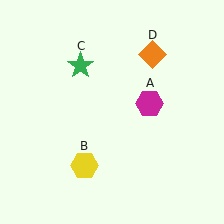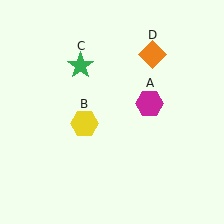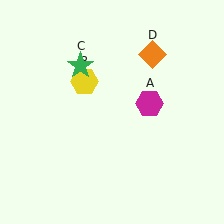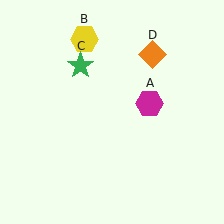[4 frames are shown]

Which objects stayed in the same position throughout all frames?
Magenta hexagon (object A) and green star (object C) and orange diamond (object D) remained stationary.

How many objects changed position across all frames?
1 object changed position: yellow hexagon (object B).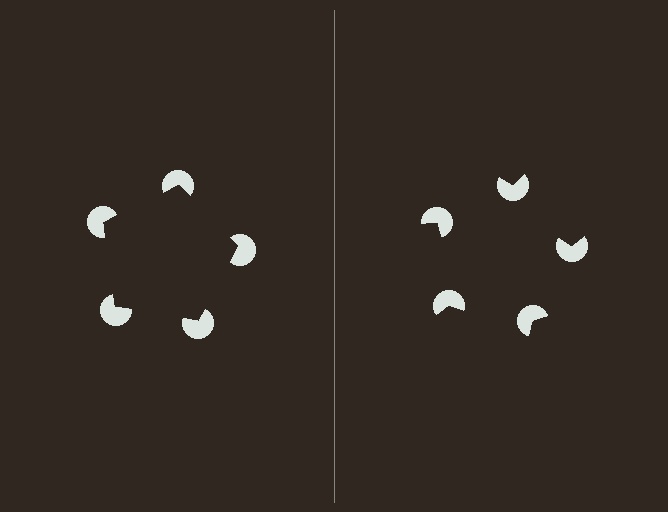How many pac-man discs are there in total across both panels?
10 — 5 on each side.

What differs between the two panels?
The pac-man discs are positioned identically on both sides; only the wedge orientations differ. On the left they align to a pentagon; on the right they are misaligned.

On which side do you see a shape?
An illusory pentagon appears on the left side. On the right side the wedge cuts are rotated, so no coherent shape forms.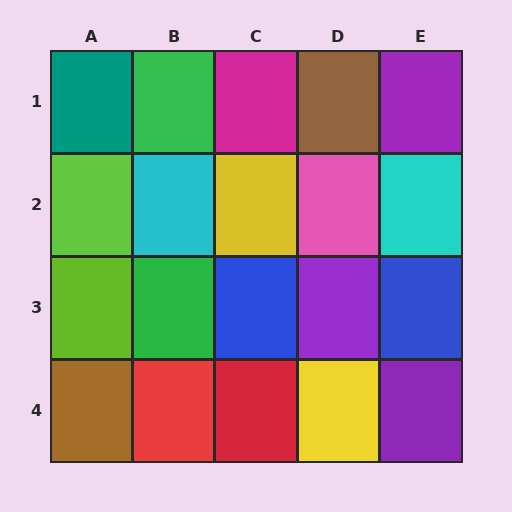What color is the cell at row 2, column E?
Cyan.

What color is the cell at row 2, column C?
Yellow.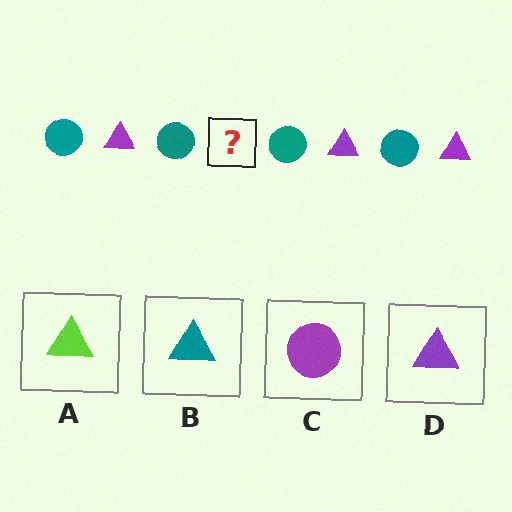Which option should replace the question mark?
Option D.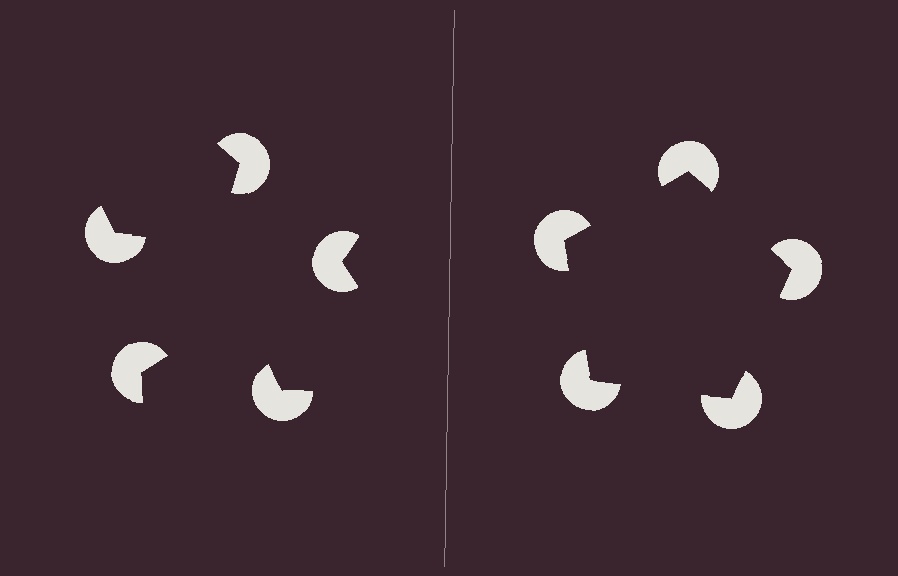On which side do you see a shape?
An illusory pentagon appears on the right side. On the left side the wedge cuts are rotated, so no coherent shape forms.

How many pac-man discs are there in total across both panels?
10 — 5 on each side.